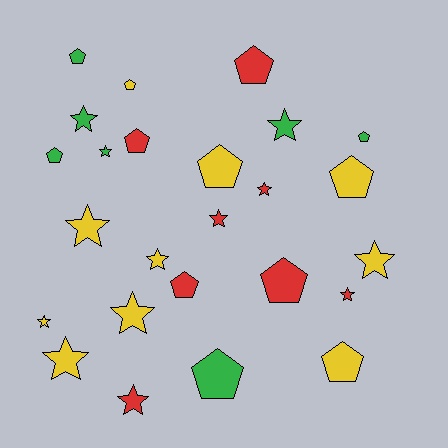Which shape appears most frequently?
Star, with 13 objects.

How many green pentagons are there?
There are 4 green pentagons.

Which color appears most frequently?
Yellow, with 10 objects.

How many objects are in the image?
There are 25 objects.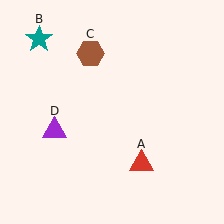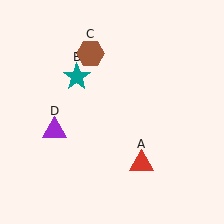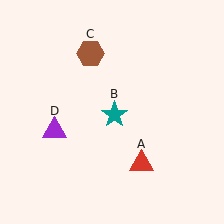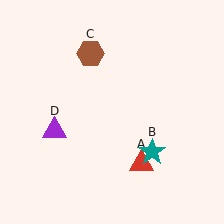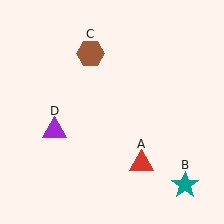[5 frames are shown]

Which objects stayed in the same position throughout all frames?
Red triangle (object A) and brown hexagon (object C) and purple triangle (object D) remained stationary.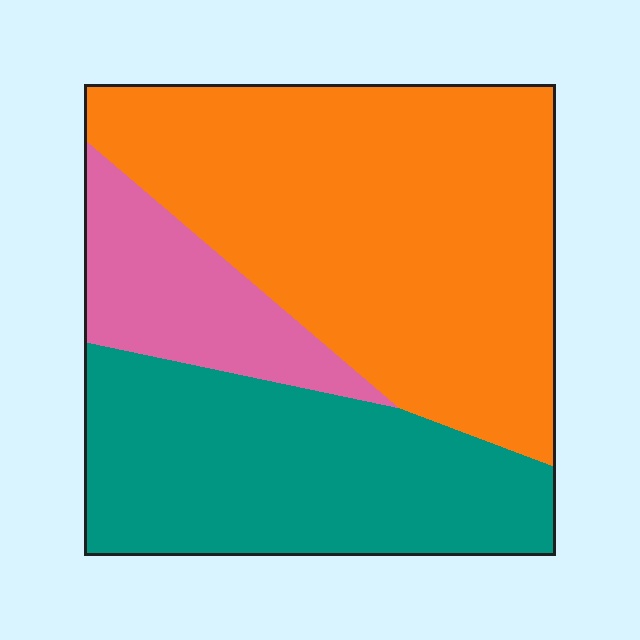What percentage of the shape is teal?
Teal takes up about one third (1/3) of the shape.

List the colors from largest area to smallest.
From largest to smallest: orange, teal, pink.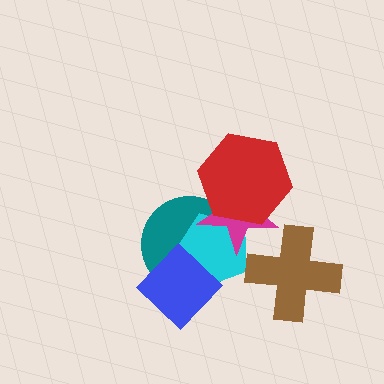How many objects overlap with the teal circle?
4 objects overlap with the teal circle.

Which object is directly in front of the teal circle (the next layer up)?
The cyan pentagon is directly in front of the teal circle.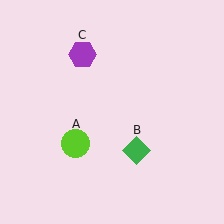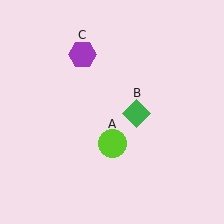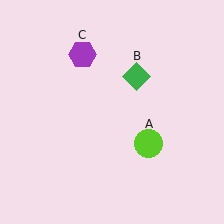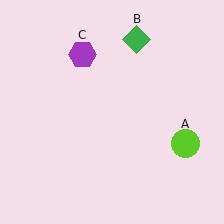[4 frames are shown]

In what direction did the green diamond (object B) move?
The green diamond (object B) moved up.